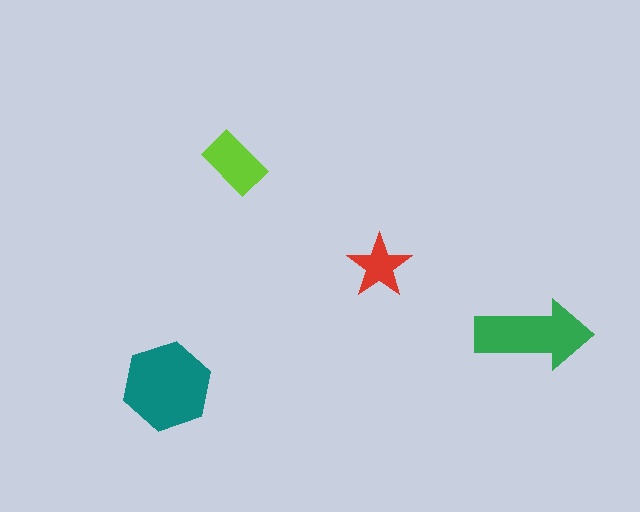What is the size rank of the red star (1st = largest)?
4th.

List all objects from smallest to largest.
The red star, the lime rectangle, the green arrow, the teal hexagon.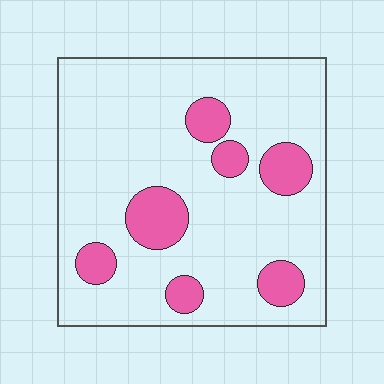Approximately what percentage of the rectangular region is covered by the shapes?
Approximately 15%.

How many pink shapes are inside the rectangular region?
7.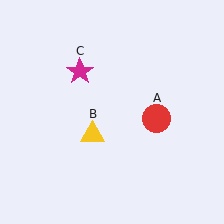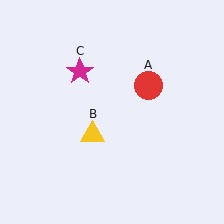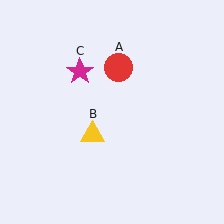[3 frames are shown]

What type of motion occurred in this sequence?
The red circle (object A) rotated counterclockwise around the center of the scene.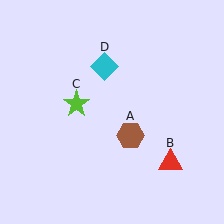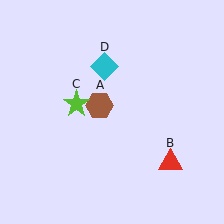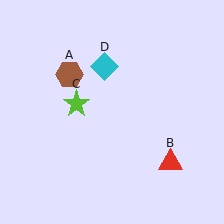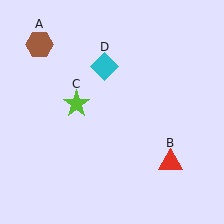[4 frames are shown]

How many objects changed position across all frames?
1 object changed position: brown hexagon (object A).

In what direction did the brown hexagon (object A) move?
The brown hexagon (object A) moved up and to the left.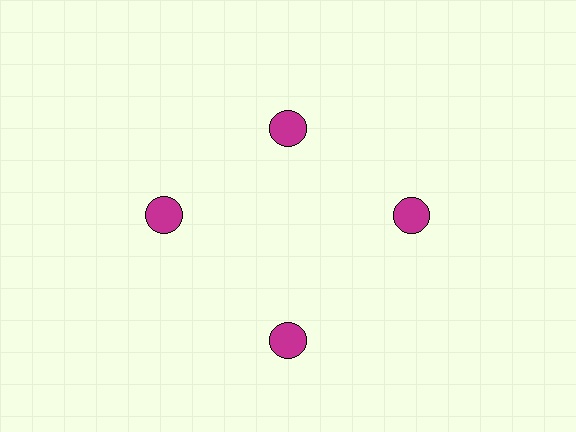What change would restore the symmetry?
The symmetry would be restored by moving it outward, back onto the ring so that all 4 circles sit at equal angles and equal distance from the center.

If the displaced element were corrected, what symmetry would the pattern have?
It would have 4-fold rotational symmetry — the pattern would map onto itself every 90 degrees.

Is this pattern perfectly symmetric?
No. The 4 magenta circles are arranged in a ring, but one element near the 12 o'clock position is pulled inward toward the center, breaking the 4-fold rotational symmetry.